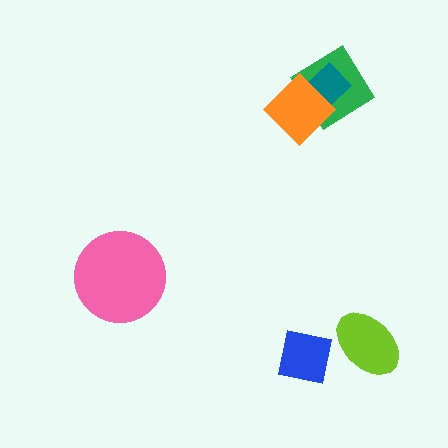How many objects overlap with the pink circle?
0 objects overlap with the pink circle.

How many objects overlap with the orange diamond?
2 objects overlap with the orange diamond.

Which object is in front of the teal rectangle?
The orange diamond is in front of the teal rectangle.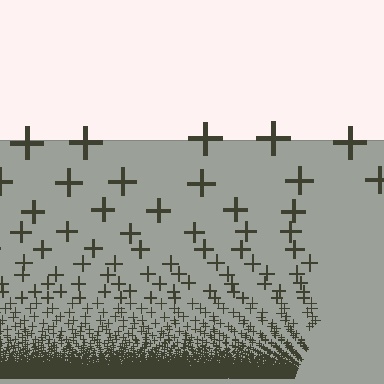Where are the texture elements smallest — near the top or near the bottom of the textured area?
Near the bottom.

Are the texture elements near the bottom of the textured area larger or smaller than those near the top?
Smaller. The gradient is inverted — elements near the bottom are smaller and denser.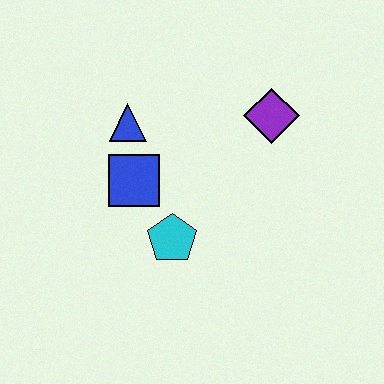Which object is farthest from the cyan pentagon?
The purple diamond is farthest from the cyan pentagon.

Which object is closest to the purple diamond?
The blue triangle is closest to the purple diamond.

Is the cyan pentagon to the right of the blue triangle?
Yes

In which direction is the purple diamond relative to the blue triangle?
The purple diamond is to the right of the blue triangle.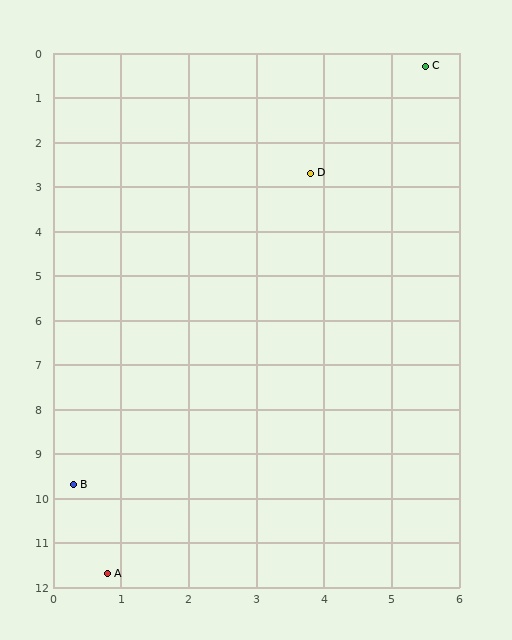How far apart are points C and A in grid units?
Points C and A are about 12.3 grid units apart.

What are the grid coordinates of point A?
Point A is at approximately (0.8, 11.7).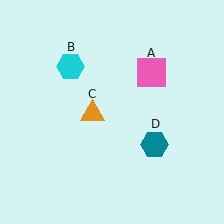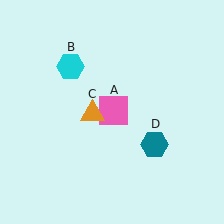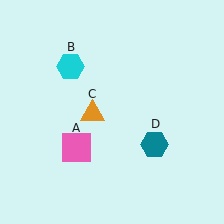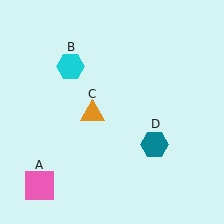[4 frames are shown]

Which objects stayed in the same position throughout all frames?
Cyan hexagon (object B) and orange triangle (object C) and teal hexagon (object D) remained stationary.